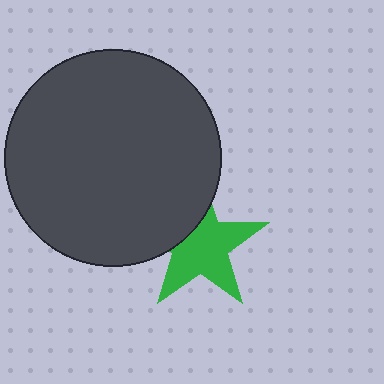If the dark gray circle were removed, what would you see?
You would see the complete green star.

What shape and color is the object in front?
The object in front is a dark gray circle.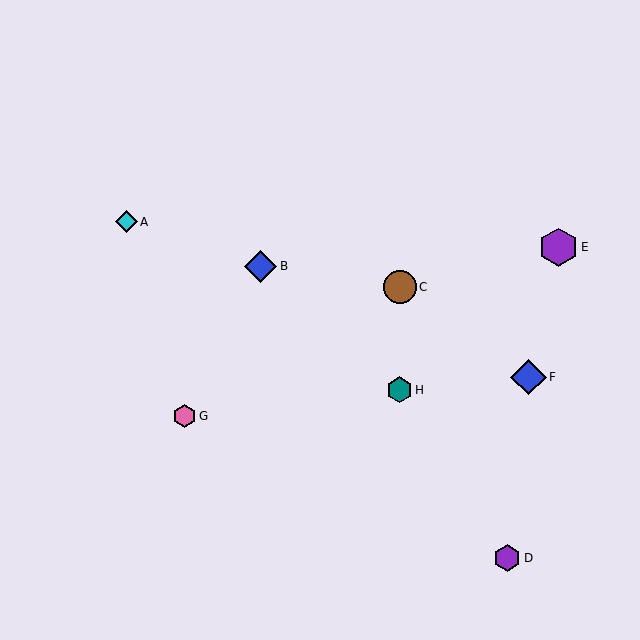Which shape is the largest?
The purple hexagon (labeled E) is the largest.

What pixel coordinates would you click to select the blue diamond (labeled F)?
Click at (528, 377) to select the blue diamond F.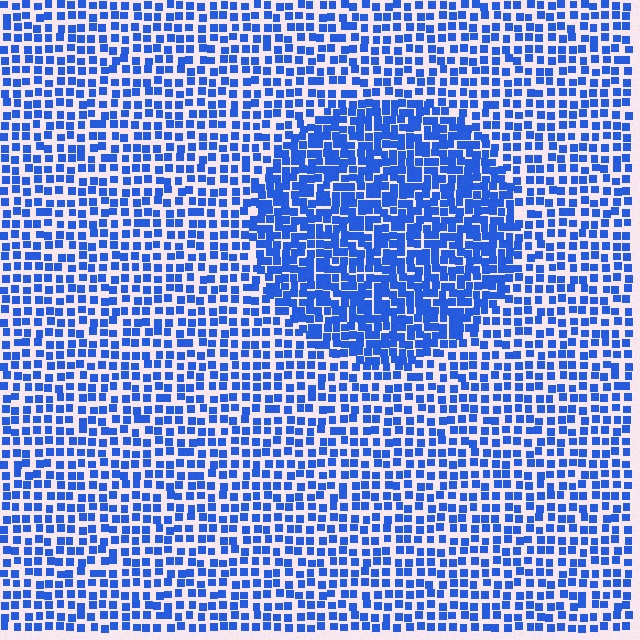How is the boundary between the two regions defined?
The boundary is defined by a change in element density (approximately 1.7x ratio). All elements are the same color, size, and shape.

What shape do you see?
I see a circle.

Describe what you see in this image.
The image contains small blue elements arranged at two different densities. A circle-shaped region is visible where the elements are more densely packed than the surrounding area.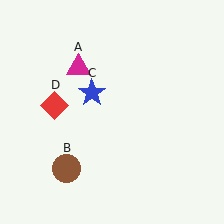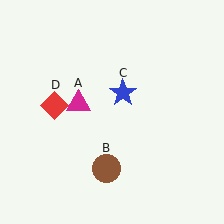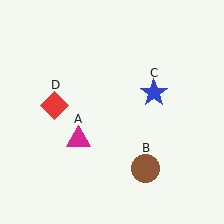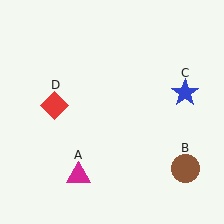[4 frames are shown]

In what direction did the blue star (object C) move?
The blue star (object C) moved right.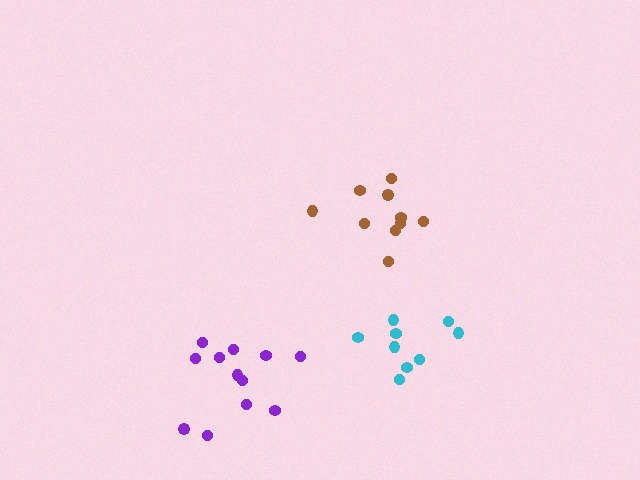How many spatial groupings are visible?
There are 3 spatial groupings.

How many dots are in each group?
Group 1: 10 dots, Group 2: 12 dots, Group 3: 9 dots (31 total).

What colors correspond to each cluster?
The clusters are colored: brown, purple, cyan.